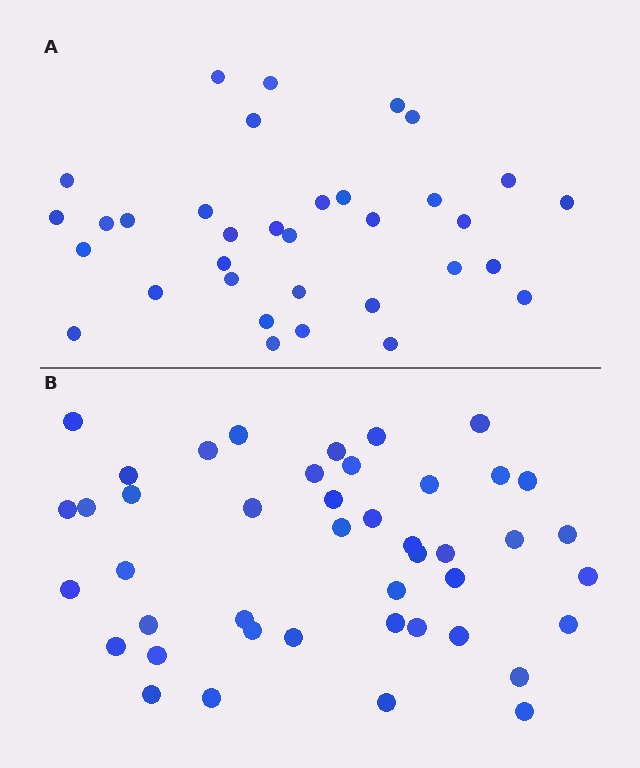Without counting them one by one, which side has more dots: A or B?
Region B (the bottom region) has more dots.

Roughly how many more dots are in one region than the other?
Region B has roughly 10 or so more dots than region A.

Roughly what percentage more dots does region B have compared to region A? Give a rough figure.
About 30% more.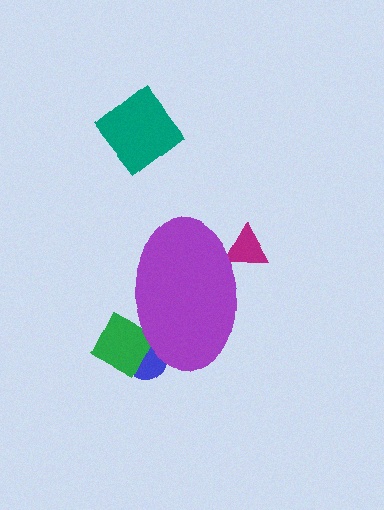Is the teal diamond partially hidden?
No, the teal diamond is fully visible.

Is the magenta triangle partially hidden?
Yes, the magenta triangle is partially hidden behind the purple ellipse.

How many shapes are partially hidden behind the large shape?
3 shapes are partially hidden.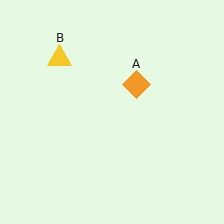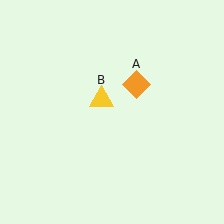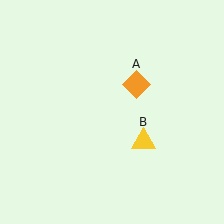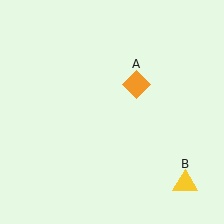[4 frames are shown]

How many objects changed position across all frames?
1 object changed position: yellow triangle (object B).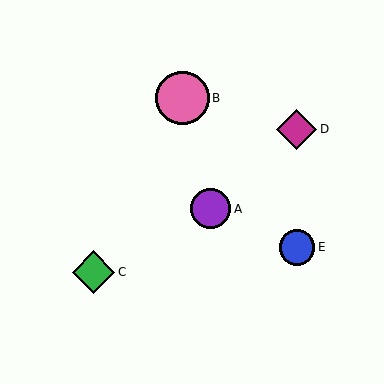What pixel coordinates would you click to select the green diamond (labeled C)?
Click at (94, 272) to select the green diamond C.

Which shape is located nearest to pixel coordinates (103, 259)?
The green diamond (labeled C) at (94, 272) is nearest to that location.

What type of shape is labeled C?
Shape C is a green diamond.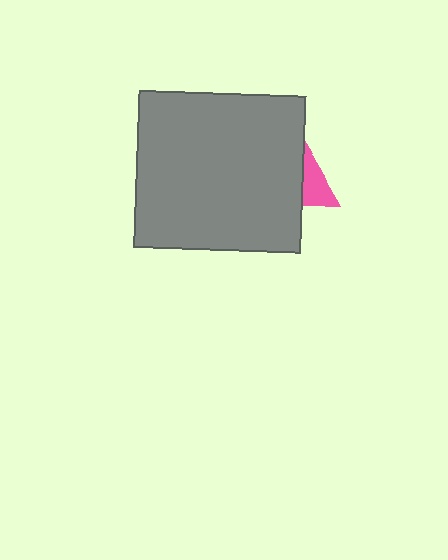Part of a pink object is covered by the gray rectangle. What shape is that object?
It is a triangle.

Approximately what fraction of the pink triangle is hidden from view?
Roughly 67% of the pink triangle is hidden behind the gray rectangle.